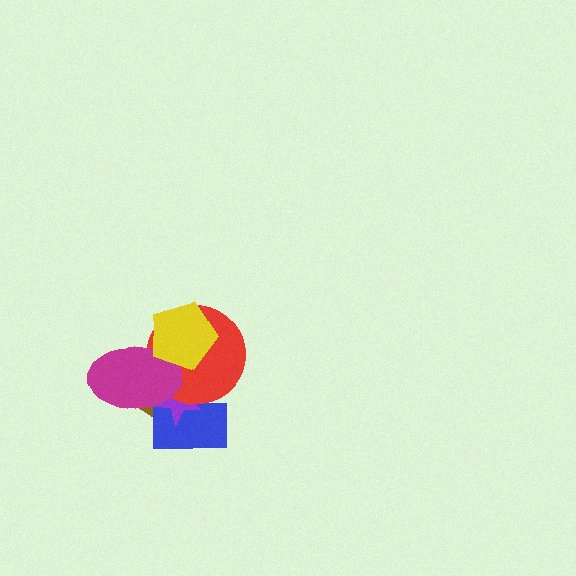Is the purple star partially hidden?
Yes, it is partially covered by another shape.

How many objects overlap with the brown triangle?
5 objects overlap with the brown triangle.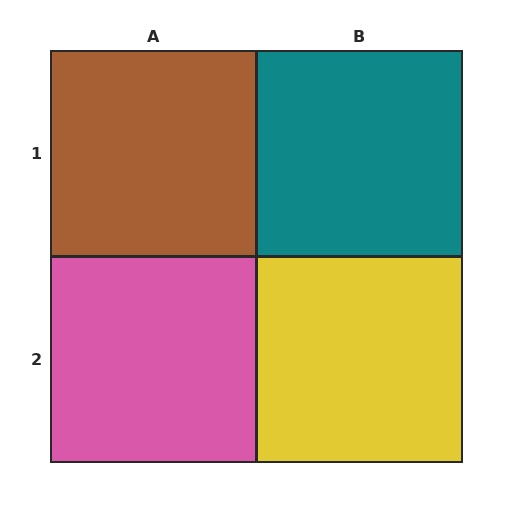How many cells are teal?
1 cell is teal.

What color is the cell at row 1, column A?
Brown.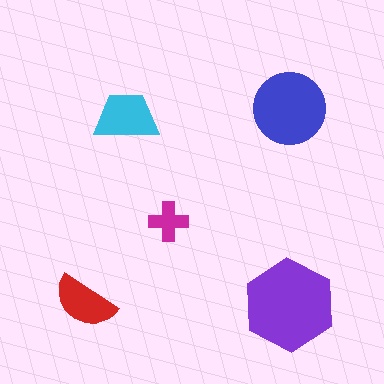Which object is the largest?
The purple hexagon.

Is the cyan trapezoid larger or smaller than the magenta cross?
Larger.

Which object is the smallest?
The magenta cross.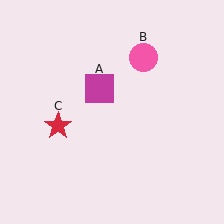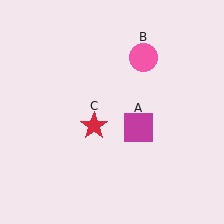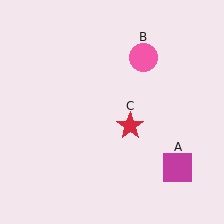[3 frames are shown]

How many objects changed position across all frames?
2 objects changed position: magenta square (object A), red star (object C).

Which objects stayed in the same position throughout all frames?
Pink circle (object B) remained stationary.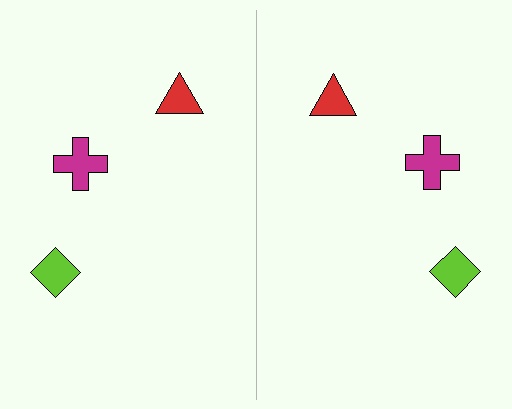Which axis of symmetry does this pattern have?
The pattern has a vertical axis of symmetry running through the center of the image.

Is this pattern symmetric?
Yes, this pattern has bilateral (reflection) symmetry.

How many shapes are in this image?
There are 6 shapes in this image.